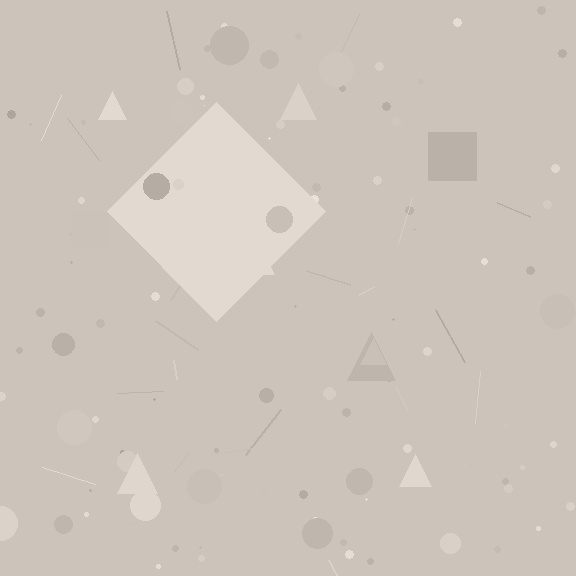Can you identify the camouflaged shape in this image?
The camouflaged shape is a diamond.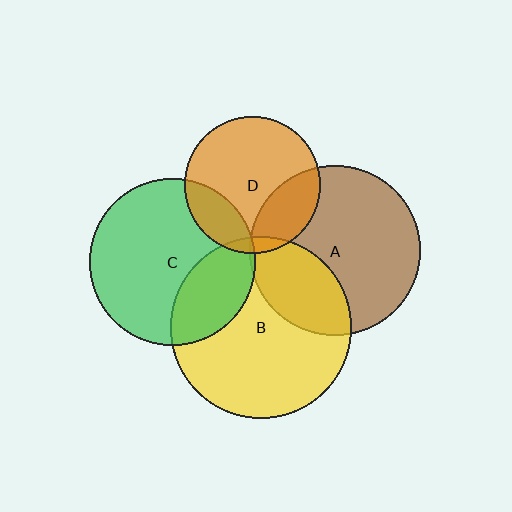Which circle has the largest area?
Circle B (yellow).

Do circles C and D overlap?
Yes.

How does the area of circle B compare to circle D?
Approximately 1.8 times.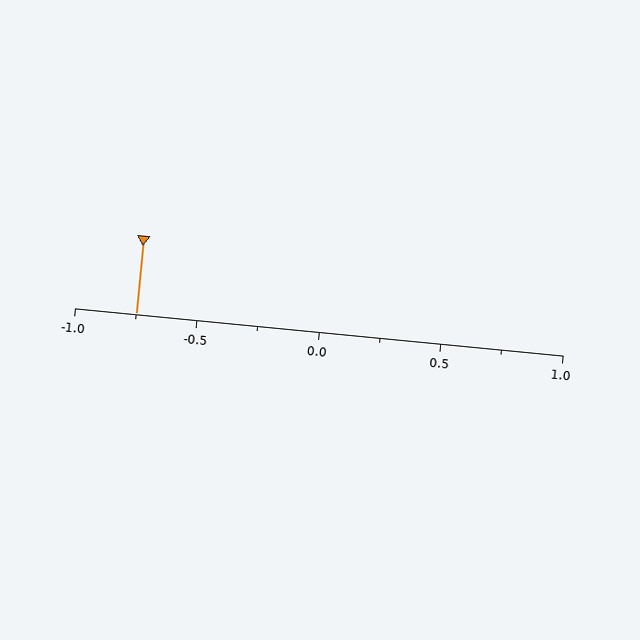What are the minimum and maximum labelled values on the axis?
The axis runs from -1.0 to 1.0.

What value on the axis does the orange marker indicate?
The marker indicates approximately -0.75.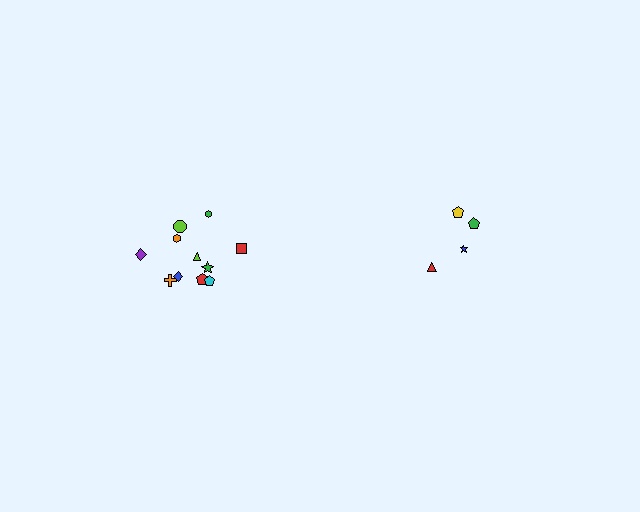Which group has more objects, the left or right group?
The left group.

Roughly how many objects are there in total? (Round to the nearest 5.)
Roughly 15 objects in total.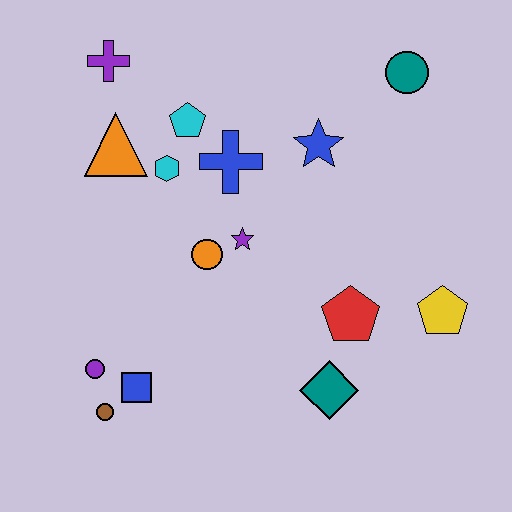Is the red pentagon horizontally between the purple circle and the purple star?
No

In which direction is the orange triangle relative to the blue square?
The orange triangle is above the blue square.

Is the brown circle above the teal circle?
No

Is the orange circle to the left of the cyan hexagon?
No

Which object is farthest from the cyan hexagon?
The yellow pentagon is farthest from the cyan hexagon.